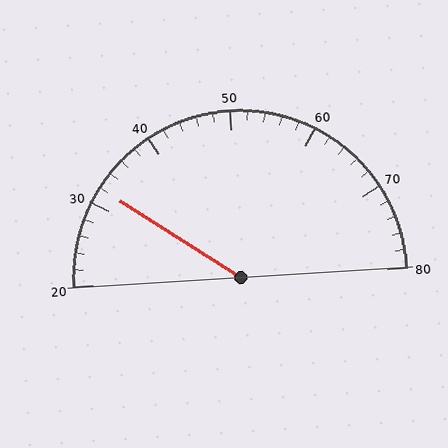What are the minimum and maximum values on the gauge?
The gauge ranges from 20 to 80.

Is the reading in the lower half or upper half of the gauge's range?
The reading is in the lower half of the range (20 to 80).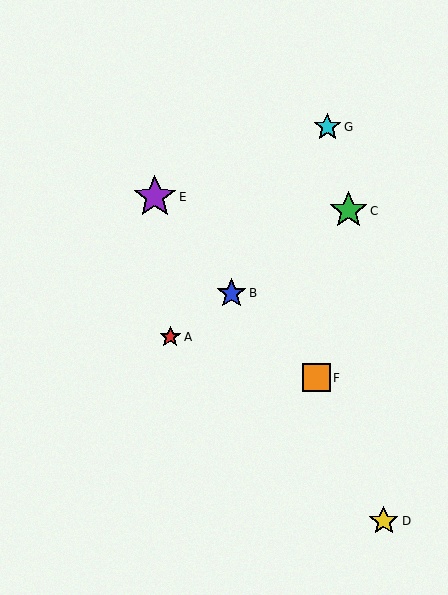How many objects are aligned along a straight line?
3 objects (A, B, C) are aligned along a straight line.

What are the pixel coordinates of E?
Object E is at (155, 197).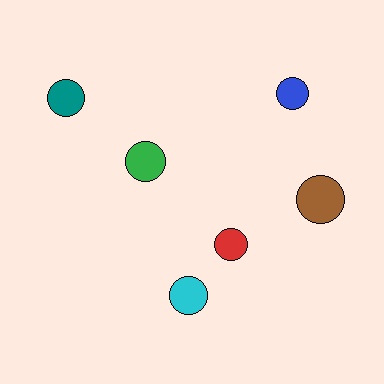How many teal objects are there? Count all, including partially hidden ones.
There is 1 teal object.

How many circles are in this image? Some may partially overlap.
There are 6 circles.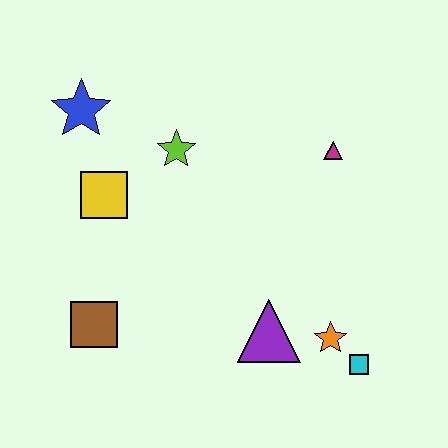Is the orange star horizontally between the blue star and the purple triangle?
No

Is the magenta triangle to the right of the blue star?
Yes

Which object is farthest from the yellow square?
The cyan square is farthest from the yellow square.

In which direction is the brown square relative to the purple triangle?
The brown square is to the left of the purple triangle.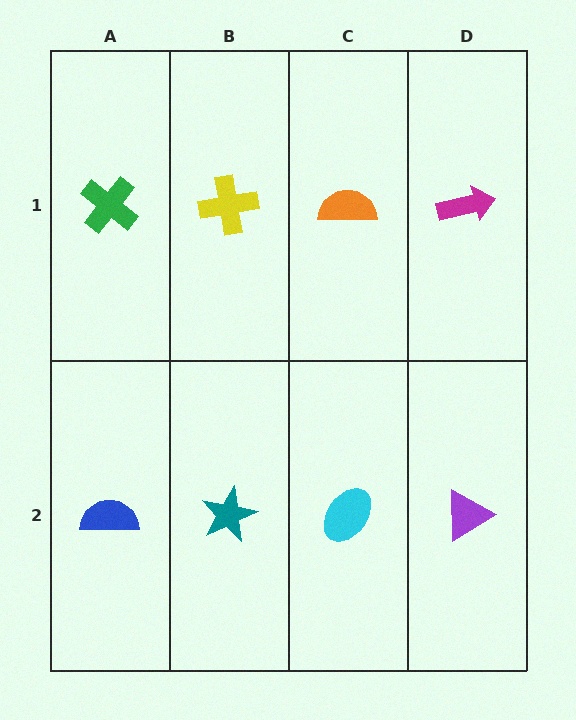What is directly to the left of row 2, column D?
A cyan ellipse.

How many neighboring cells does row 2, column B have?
3.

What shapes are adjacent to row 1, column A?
A blue semicircle (row 2, column A), a yellow cross (row 1, column B).